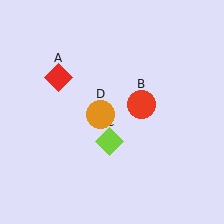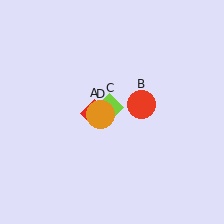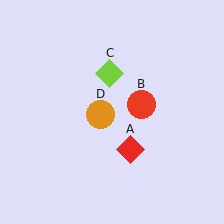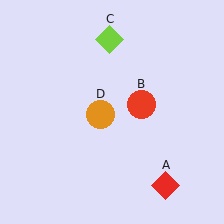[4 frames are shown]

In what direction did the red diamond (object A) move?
The red diamond (object A) moved down and to the right.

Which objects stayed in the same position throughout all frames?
Red circle (object B) and orange circle (object D) remained stationary.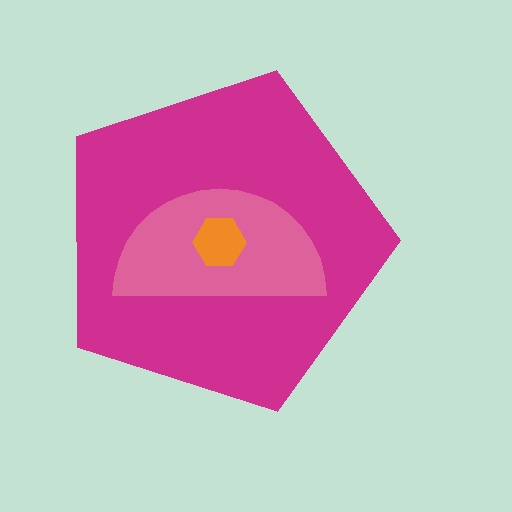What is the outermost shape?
The magenta pentagon.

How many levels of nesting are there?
3.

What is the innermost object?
The orange hexagon.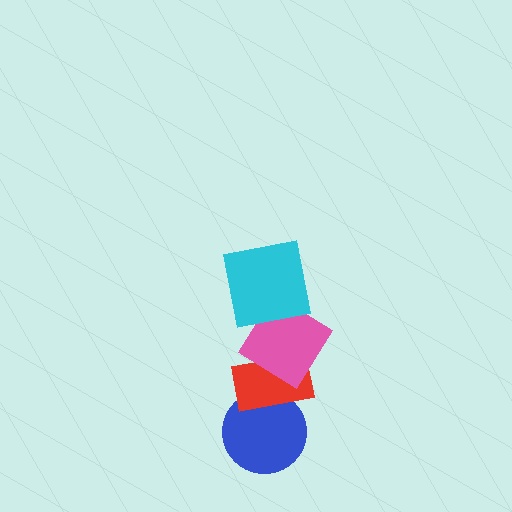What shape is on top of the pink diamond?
The cyan square is on top of the pink diamond.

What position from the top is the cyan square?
The cyan square is 1st from the top.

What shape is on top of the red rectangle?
The pink diamond is on top of the red rectangle.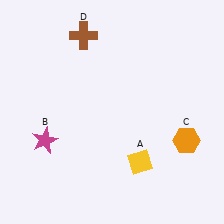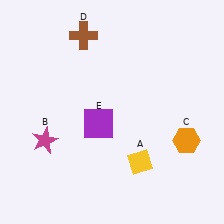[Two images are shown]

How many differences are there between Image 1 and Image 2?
There is 1 difference between the two images.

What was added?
A purple square (E) was added in Image 2.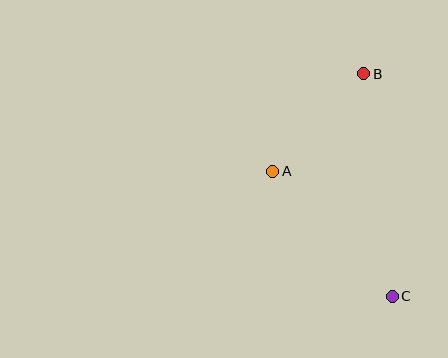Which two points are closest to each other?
Points A and B are closest to each other.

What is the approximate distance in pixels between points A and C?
The distance between A and C is approximately 173 pixels.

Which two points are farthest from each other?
Points B and C are farthest from each other.